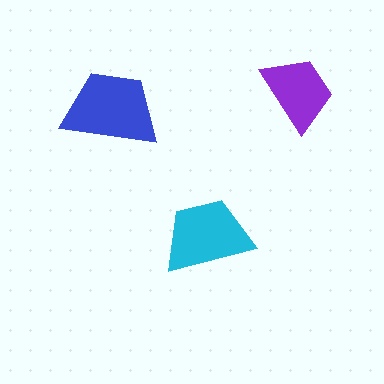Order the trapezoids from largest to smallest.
the blue one, the cyan one, the purple one.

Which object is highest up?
The purple trapezoid is topmost.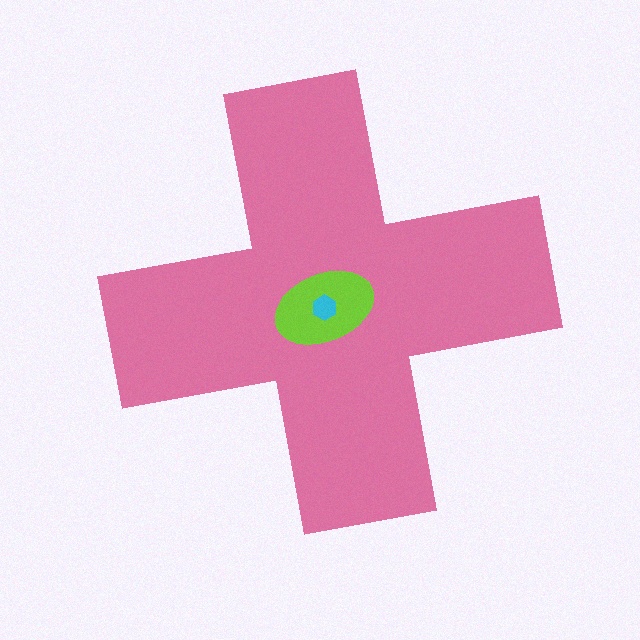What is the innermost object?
The cyan hexagon.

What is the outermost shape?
The pink cross.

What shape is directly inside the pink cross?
The lime ellipse.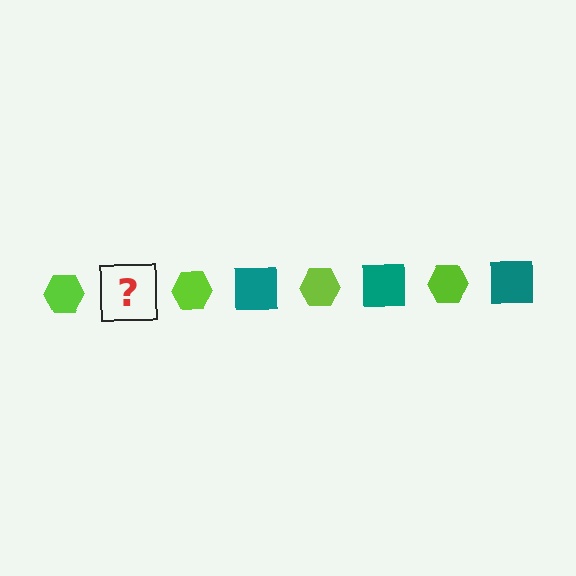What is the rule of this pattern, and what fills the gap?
The rule is that the pattern alternates between lime hexagon and teal square. The gap should be filled with a teal square.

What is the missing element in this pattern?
The missing element is a teal square.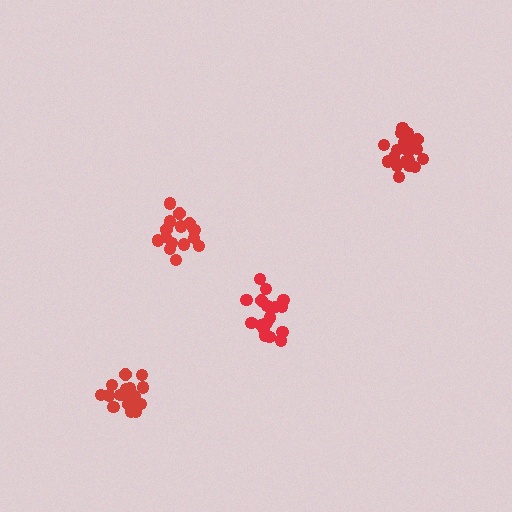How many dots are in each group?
Group 1: 15 dots, Group 2: 19 dots, Group 3: 17 dots, Group 4: 21 dots (72 total).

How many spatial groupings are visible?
There are 4 spatial groupings.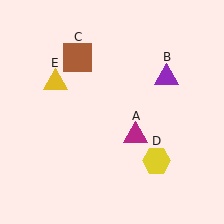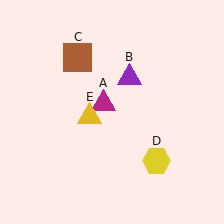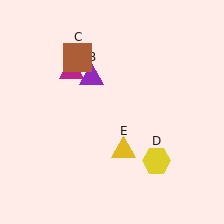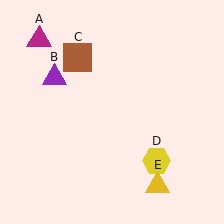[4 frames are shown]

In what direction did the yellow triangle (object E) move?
The yellow triangle (object E) moved down and to the right.